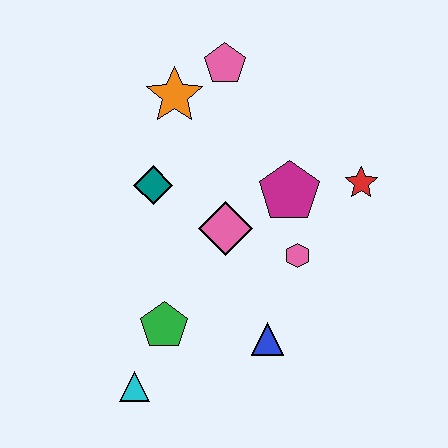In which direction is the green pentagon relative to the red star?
The green pentagon is to the left of the red star.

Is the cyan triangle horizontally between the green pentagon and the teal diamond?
No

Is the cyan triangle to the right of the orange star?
No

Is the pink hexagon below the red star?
Yes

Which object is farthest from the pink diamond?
The cyan triangle is farthest from the pink diamond.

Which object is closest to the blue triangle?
The pink hexagon is closest to the blue triangle.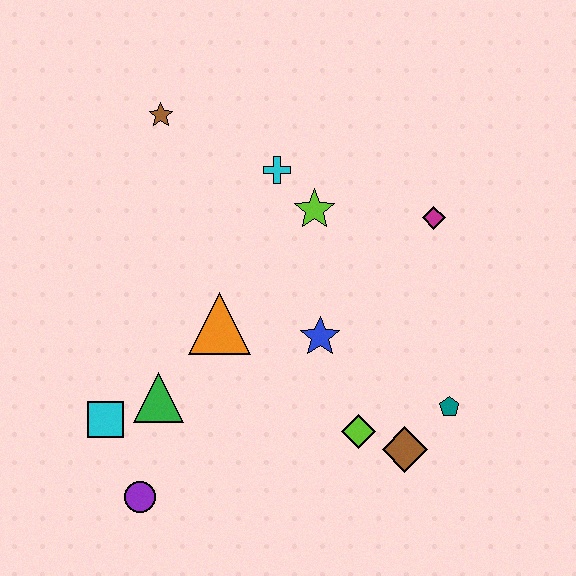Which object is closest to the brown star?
The cyan cross is closest to the brown star.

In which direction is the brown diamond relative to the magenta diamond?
The brown diamond is below the magenta diamond.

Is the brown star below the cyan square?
No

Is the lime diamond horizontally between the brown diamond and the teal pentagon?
No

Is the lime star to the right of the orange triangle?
Yes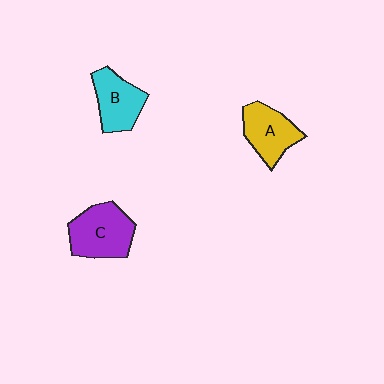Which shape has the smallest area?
Shape B (cyan).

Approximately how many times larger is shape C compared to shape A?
Approximately 1.2 times.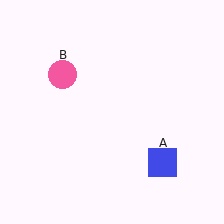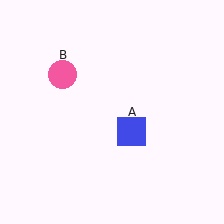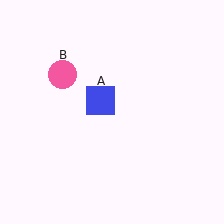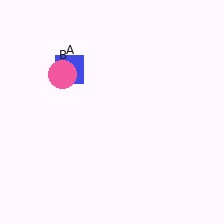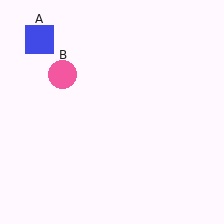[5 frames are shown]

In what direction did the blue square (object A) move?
The blue square (object A) moved up and to the left.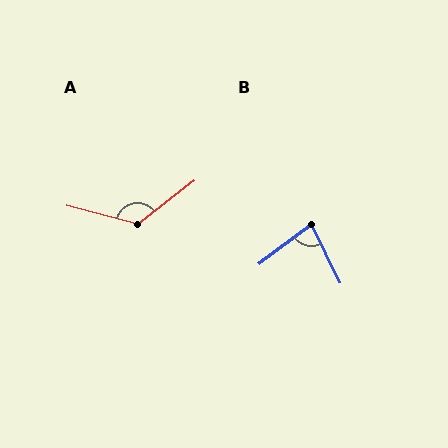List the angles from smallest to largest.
B (79°), A (127°).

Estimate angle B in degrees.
Approximately 79 degrees.